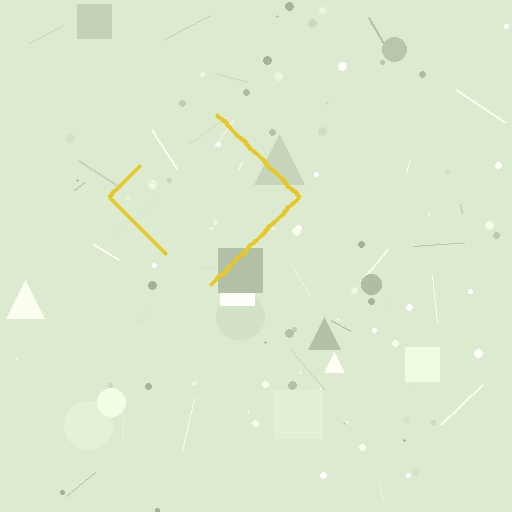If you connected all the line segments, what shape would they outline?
They would outline a diamond.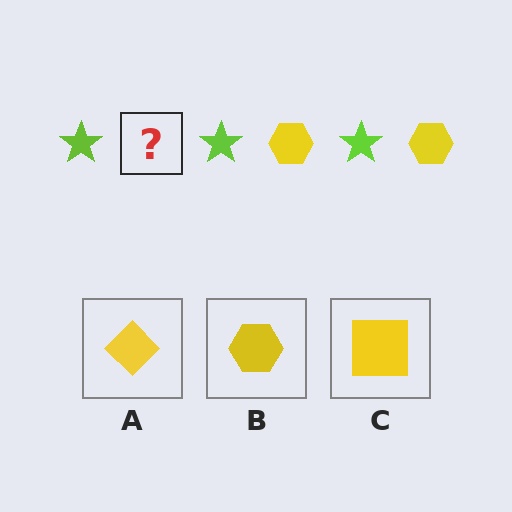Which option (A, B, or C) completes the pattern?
B.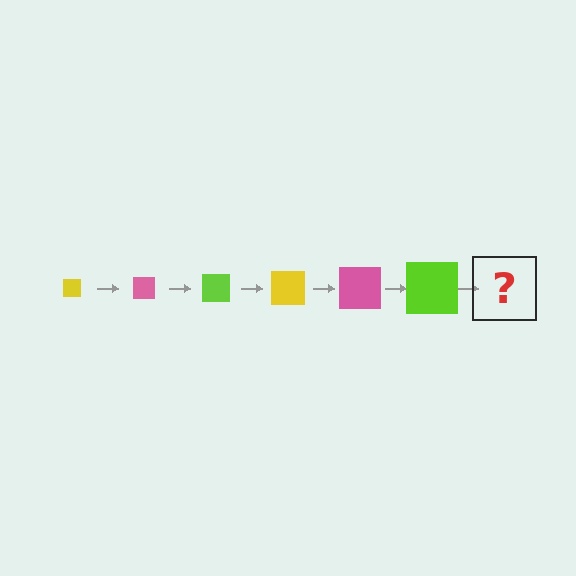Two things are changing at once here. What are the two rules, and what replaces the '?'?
The two rules are that the square grows larger each step and the color cycles through yellow, pink, and lime. The '?' should be a yellow square, larger than the previous one.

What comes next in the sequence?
The next element should be a yellow square, larger than the previous one.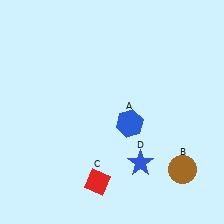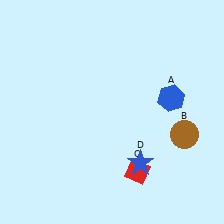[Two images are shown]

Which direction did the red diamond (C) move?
The red diamond (C) moved right.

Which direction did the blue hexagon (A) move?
The blue hexagon (A) moved right.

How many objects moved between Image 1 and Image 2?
3 objects moved between the two images.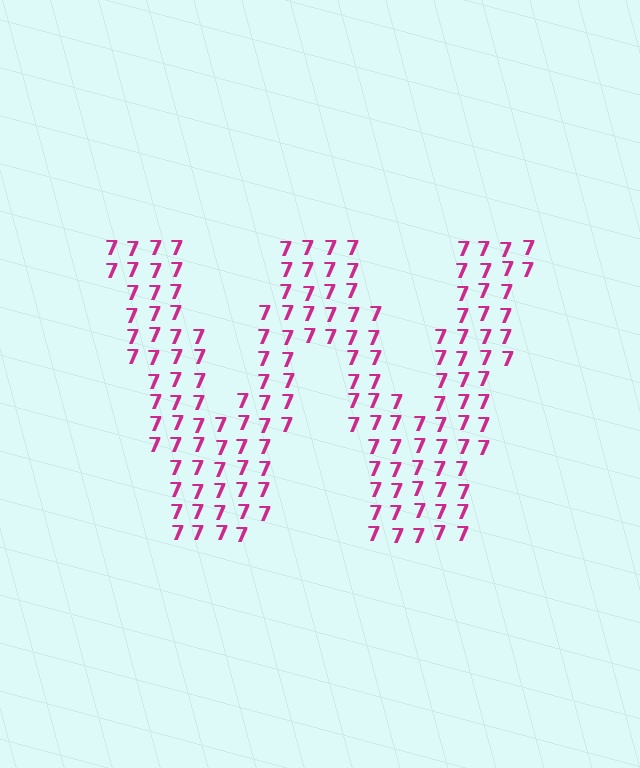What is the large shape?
The large shape is the letter W.